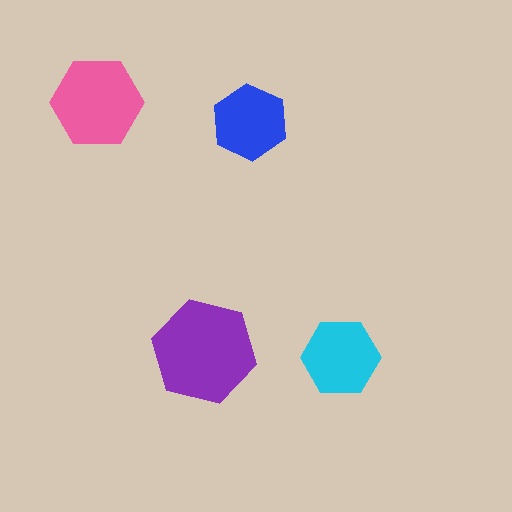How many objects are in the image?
There are 4 objects in the image.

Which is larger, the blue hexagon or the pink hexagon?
The pink one.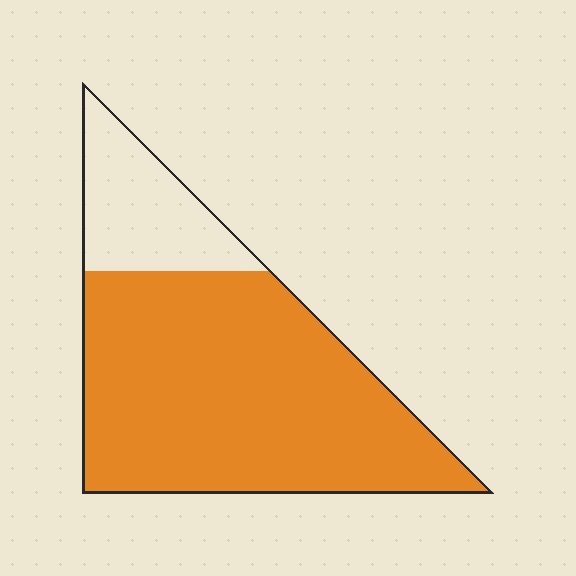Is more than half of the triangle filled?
Yes.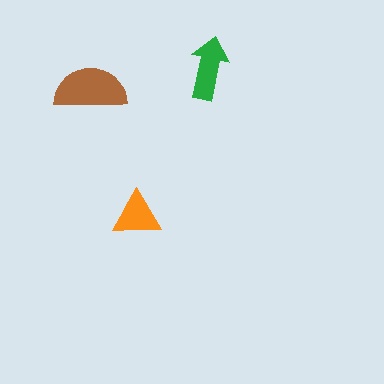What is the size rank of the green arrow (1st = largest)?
2nd.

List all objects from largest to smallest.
The brown semicircle, the green arrow, the orange triangle.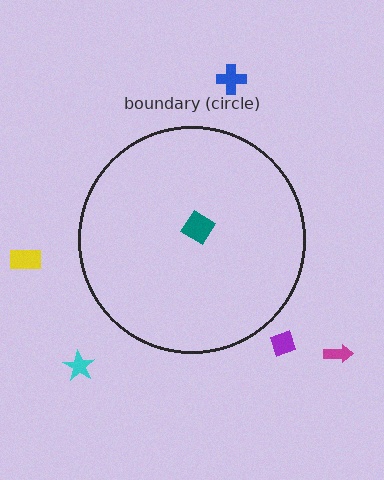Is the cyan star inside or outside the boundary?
Outside.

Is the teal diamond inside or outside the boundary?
Inside.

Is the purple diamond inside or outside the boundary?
Outside.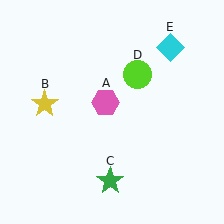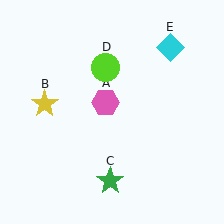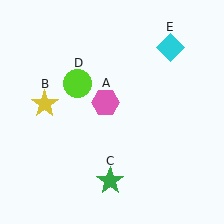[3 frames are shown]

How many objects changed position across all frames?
1 object changed position: lime circle (object D).